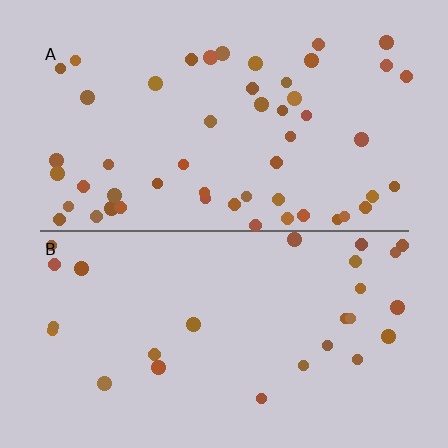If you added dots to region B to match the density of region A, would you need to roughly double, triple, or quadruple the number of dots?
Approximately double.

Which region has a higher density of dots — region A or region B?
A (the top).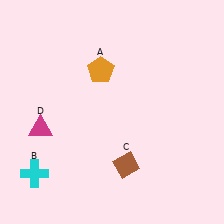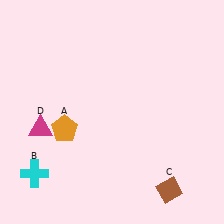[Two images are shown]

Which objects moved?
The objects that moved are: the orange pentagon (A), the brown diamond (C).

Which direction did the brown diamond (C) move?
The brown diamond (C) moved right.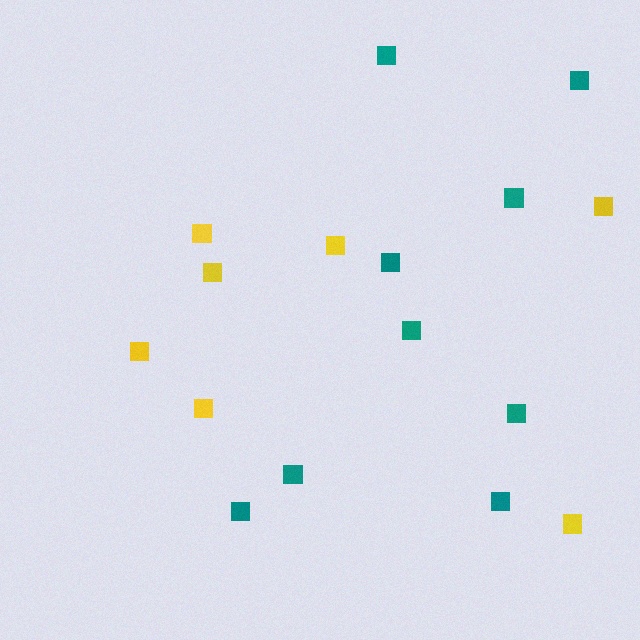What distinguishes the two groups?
There are 2 groups: one group of yellow squares (7) and one group of teal squares (9).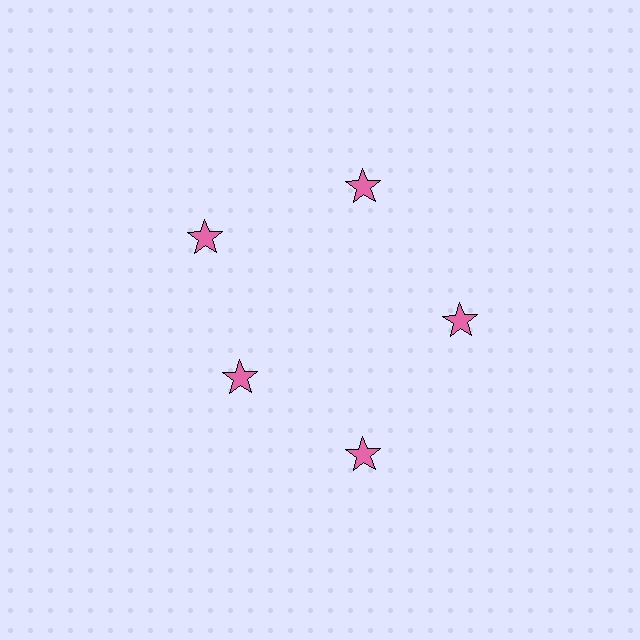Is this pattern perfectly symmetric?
No. The 5 pink stars are arranged in a ring, but one element near the 8 o'clock position is pulled inward toward the center, breaking the 5-fold rotational symmetry.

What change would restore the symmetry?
The symmetry would be restored by moving it outward, back onto the ring so that all 5 stars sit at equal angles and equal distance from the center.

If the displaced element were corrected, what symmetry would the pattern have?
It would have 5-fold rotational symmetry — the pattern would map onto itself every 72 degrees.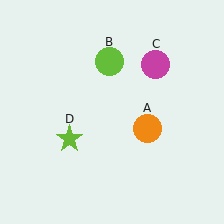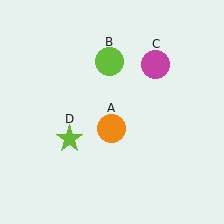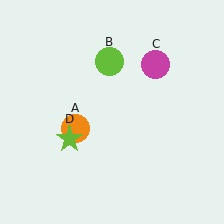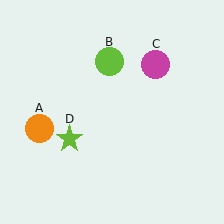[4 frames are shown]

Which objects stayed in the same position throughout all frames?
Lime circle (object B) and magenta circle (object C) and lime star (object D) remained stationary.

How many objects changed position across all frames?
1 object changed position: orange circle (object A).